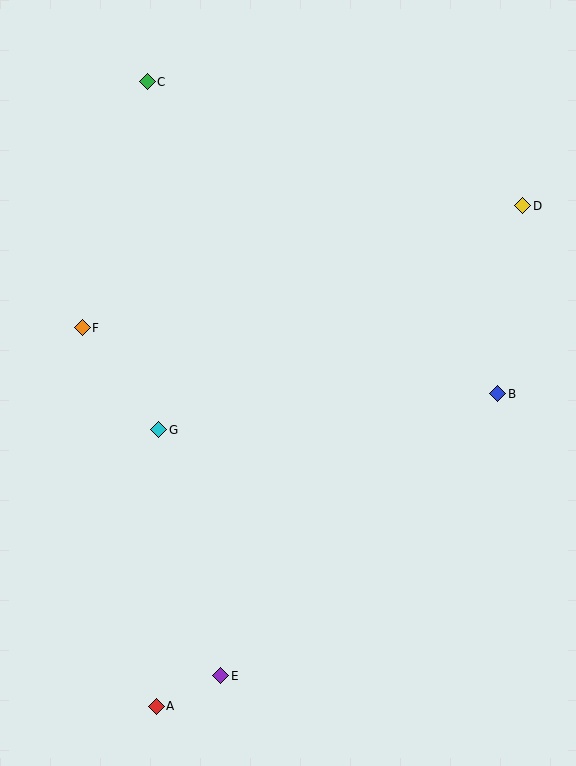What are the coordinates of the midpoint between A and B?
The midpoint between A and B is at (327, 550).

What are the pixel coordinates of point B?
Point B is at (498, 394).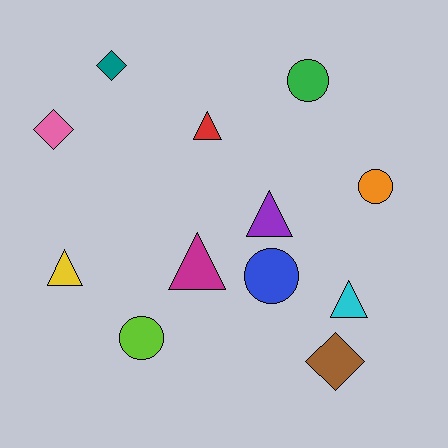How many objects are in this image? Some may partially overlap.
There are 12 objects.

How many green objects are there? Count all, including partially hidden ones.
There is 1 green object.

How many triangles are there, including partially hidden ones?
There are 5 triangles.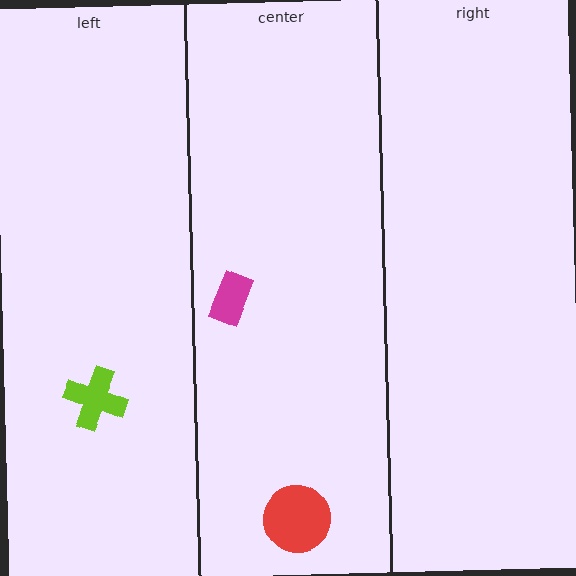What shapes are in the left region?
The lime cross.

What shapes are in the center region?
The magenta rectangle, the red circle.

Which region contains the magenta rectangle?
The center region.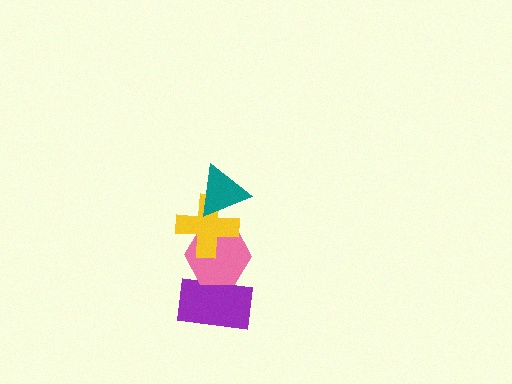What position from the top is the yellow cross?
The yellow cross is 2nd from the top.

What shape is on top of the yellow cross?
The teal triangle is on top of the yellow cross.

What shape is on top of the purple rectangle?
The pink hexagon is on top of the purple rectangle.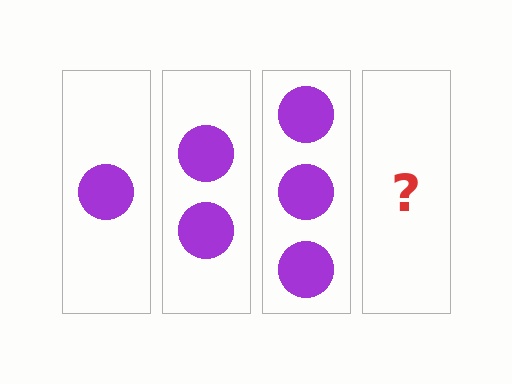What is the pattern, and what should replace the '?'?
The pattern is that each step adds one more circle. The '?' should be 4 circles.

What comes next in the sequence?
The next element should be 4 circles.